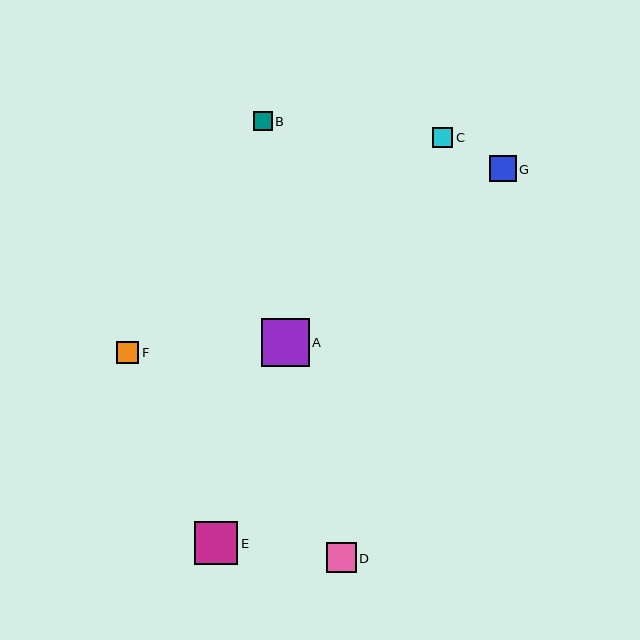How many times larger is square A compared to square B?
Square A is approximately 2.5 times the size of square B.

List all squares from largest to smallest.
From largest to smallest: A, E, D, G, F, C, B.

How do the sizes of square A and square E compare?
Square A and square E are approximately the same size.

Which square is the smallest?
Square B is the smallest with a size of approximately 19 pixels.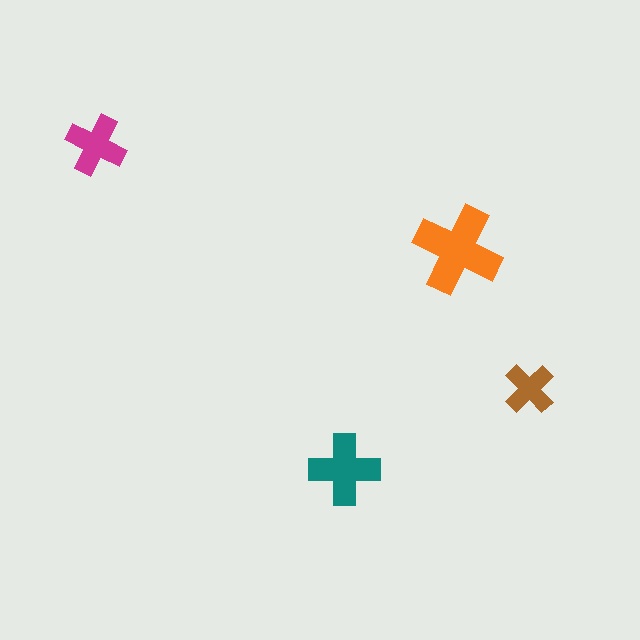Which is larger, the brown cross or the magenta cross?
The magenta one.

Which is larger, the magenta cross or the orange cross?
The orange one.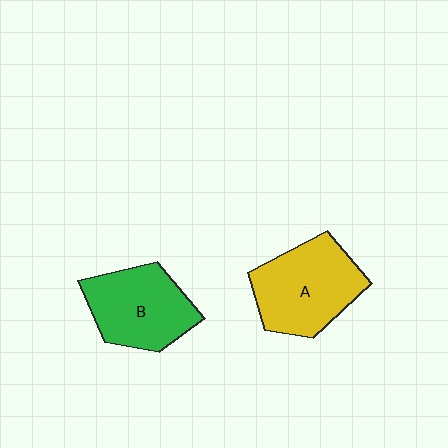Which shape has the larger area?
Shape A (yellow).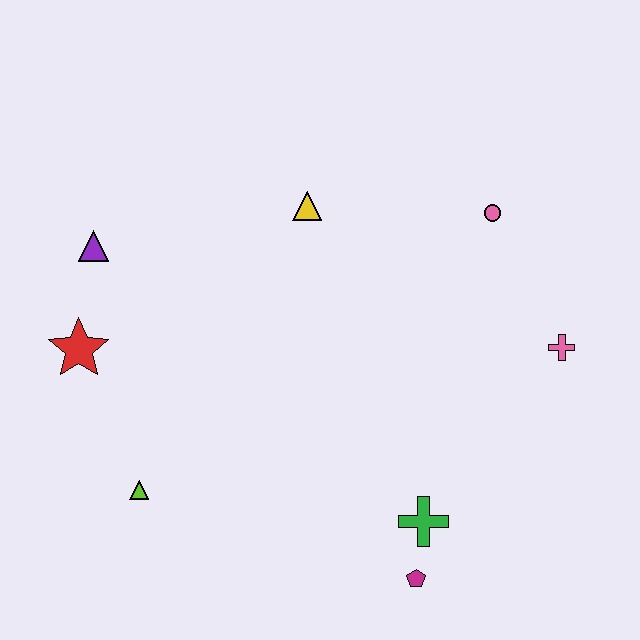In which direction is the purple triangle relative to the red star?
The purple triangle is above the red star.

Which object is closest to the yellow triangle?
The pink circle is closest to the yellow triangle.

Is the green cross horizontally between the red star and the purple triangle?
No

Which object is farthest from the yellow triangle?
The magenta pentagon is farthest from the yellow triangle.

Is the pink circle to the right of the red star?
Yes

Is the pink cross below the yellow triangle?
Yes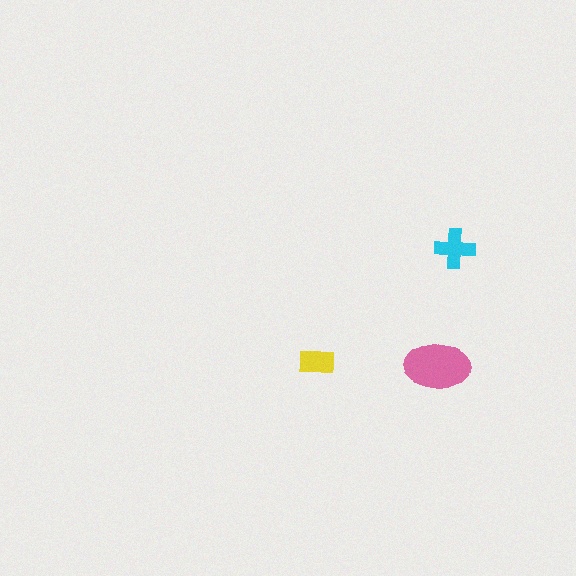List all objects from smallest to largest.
The yellow rectangle, the cyan cross, the pink ellipse.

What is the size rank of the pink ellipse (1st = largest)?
1st.